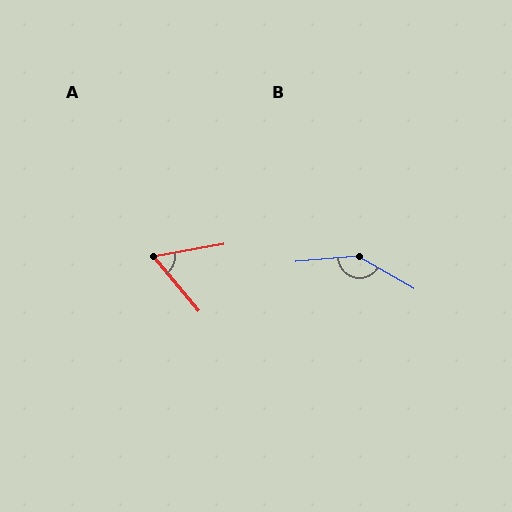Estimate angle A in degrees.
Approximately 60 degrees.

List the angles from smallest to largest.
A (60°), B (145°).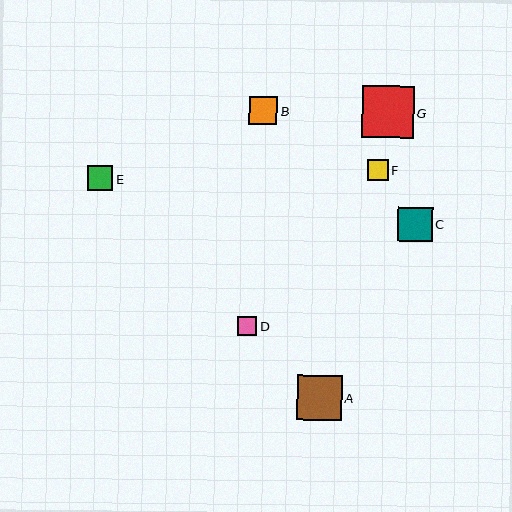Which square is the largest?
Square G is the largest with a size of approximately 52 pixels.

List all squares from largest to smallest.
From largest to smallest: G, A, C, B, E, F, D.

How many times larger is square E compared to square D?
Square E is approximately 1.3 times the size of square D.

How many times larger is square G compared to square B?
Square G is approximately 1.8 times the size of square B.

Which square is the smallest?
Square D is the smallest with a size of approximately 19 pixels.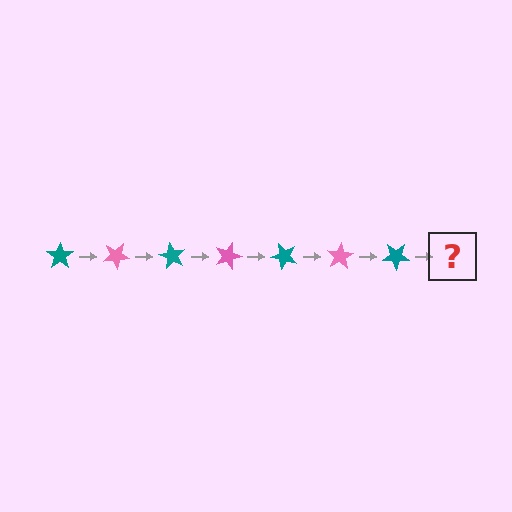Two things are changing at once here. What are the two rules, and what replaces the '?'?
The two rules are that it rotates 30 degrees each step and the color cycles through teal and pink. The '?' should be a pink star, rotated 210 degrees from the start.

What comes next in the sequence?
The next element should be a pink star, rotated 210 degrees from the start.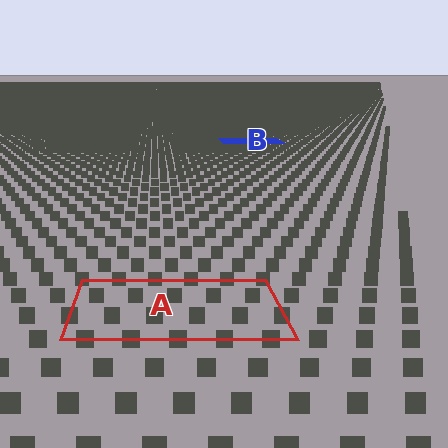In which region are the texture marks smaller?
The texture marks are smaller in region B, because it is farther away.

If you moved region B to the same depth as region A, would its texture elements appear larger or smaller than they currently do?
They would appear larger. At a closer depth, the same texture elements are projected at a bigger on-screen size.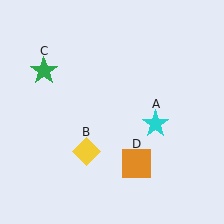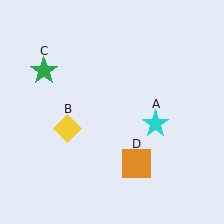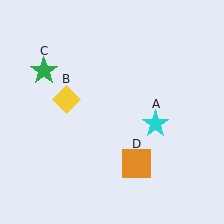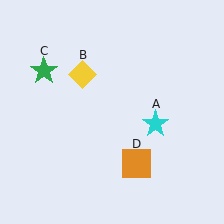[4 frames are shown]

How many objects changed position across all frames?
1 object changed position: yellow diamond (object B).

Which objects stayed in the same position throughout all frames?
Cyan star (object A) and green star (object C) and orange square (object D) remained stationary.